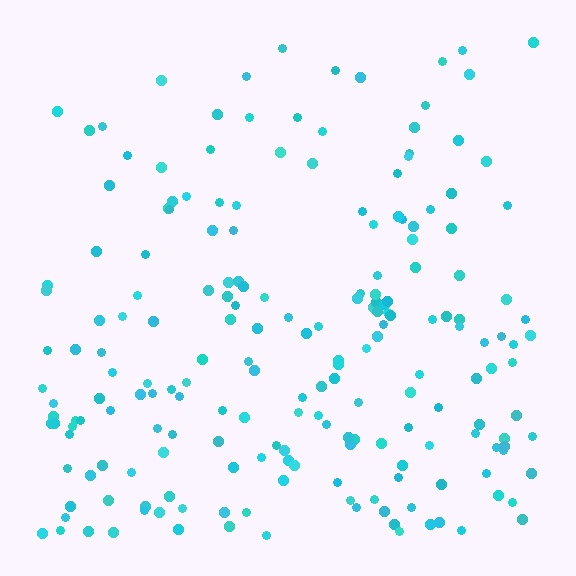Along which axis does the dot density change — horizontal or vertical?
Vertical.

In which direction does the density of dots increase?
From top to bottom, with the bottom side densest.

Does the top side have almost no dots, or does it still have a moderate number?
Still a moderate number, just noticeably fewer than the bottom.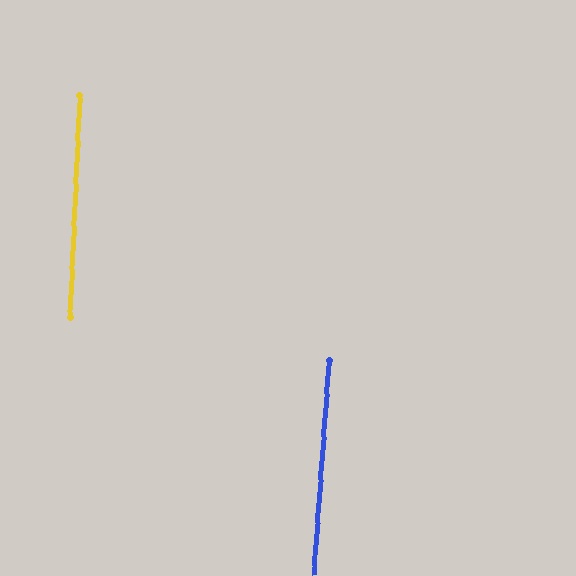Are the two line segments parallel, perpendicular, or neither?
Parallel — their directions differ by only 1.5°.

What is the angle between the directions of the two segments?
Approximately 1 degree.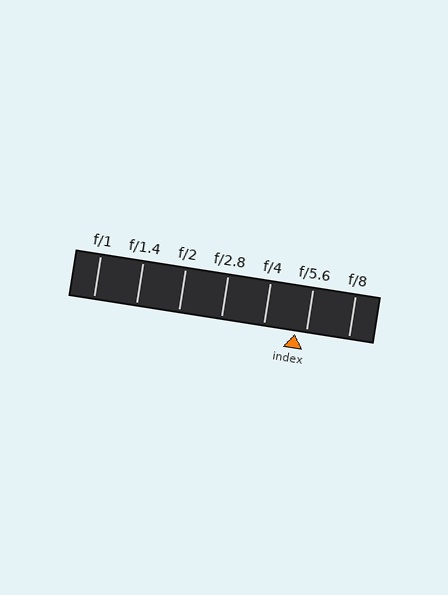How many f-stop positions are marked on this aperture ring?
There are 7 f-stop positions marked.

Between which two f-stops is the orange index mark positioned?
The index mark is between f/4 and f/5.6.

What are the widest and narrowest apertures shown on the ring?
The widest aperture shown is f/1 and the narrowest is f/8.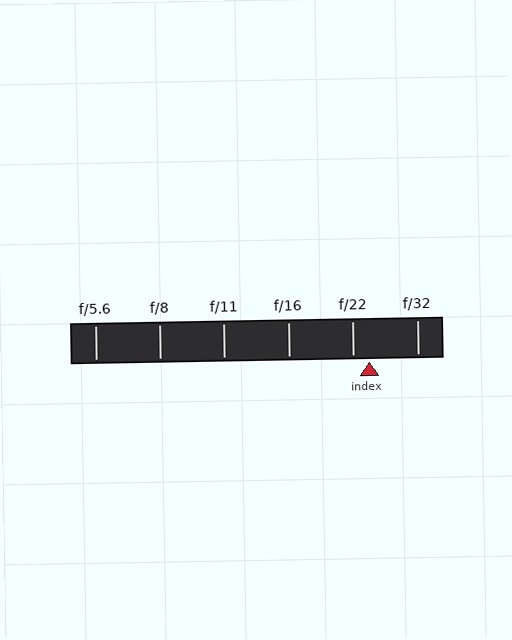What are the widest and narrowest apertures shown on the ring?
The widest aperture shown is f/5.6 and the narrowest is f/32.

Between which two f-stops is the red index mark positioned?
The index mark is between f/22 and f/32.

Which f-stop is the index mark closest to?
The index mark is closest to f/22.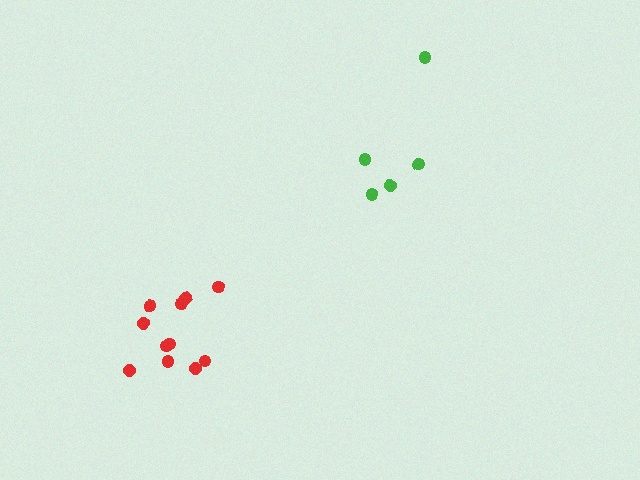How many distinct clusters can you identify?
There are 2 distinct clusters.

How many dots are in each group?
Group 1: 5 dots, Group 2: 11 dots (16 total).